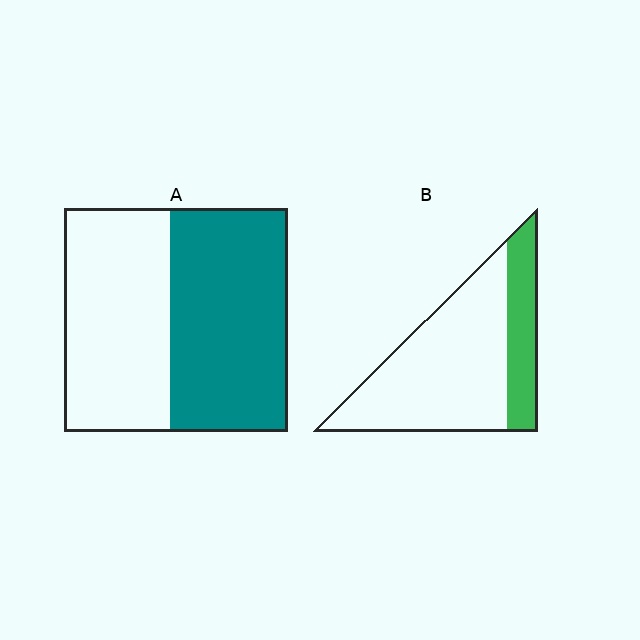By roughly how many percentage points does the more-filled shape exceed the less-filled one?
By roughly 25 percentage points (A over B).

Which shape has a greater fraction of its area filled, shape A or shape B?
Shape A.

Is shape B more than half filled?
No.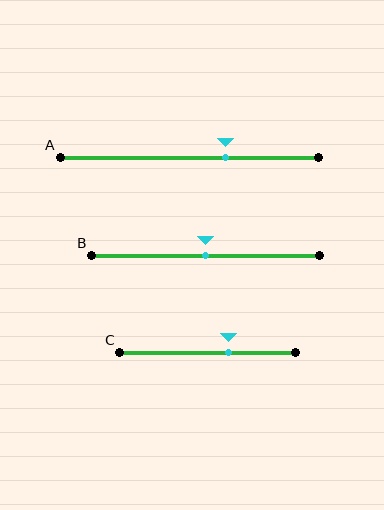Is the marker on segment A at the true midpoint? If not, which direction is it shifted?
No, the marker on segment A is shifted to the right by about 14% of the segment length.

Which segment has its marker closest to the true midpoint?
Segment B has its marker closest to the true midpoint.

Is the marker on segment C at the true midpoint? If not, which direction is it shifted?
No, the marker on segment C is shifted to the right by about 12% of the segment length.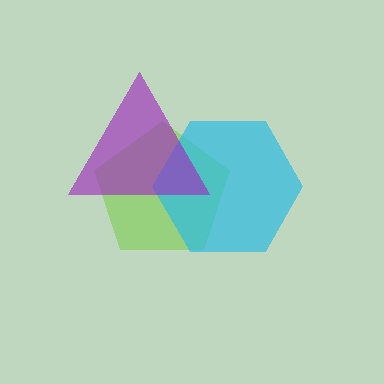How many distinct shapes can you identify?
There are 3 distinct shapes: a lime pentagon, a cyan hexagon, a purple triangle.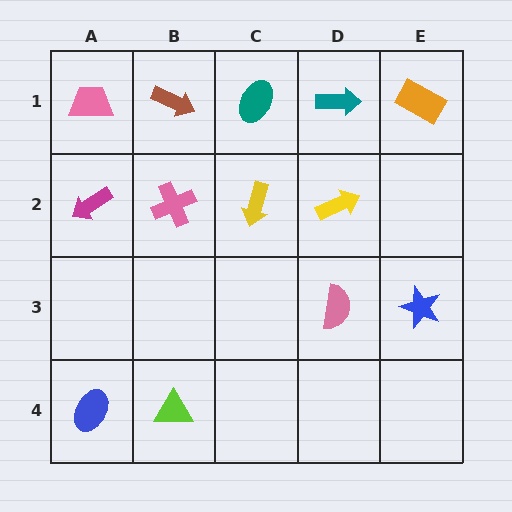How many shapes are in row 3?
2 shapes.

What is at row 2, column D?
A yellow arrow.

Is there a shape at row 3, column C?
No, that cell is empty.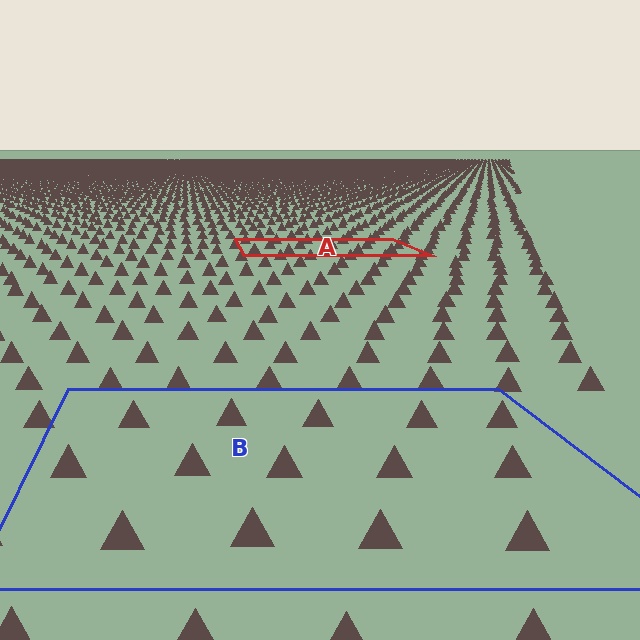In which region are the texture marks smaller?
The texture marks are smaller in region A, because it is farther away.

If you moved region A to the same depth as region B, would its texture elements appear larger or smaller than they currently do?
They would appear larger. At a closer depth, the same texture elements are projected at a bigger on-screen size.